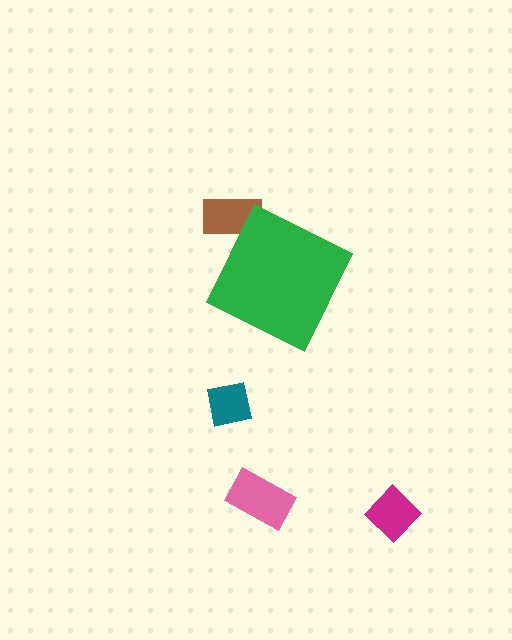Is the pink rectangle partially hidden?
No, the pink rectangle is fully visible.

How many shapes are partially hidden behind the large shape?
1 shape is partially hidden.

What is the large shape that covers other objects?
A green diamond.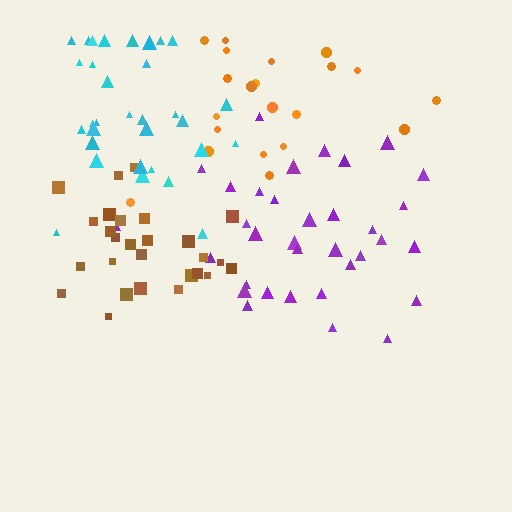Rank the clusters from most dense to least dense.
brown, purple, cyan, orange.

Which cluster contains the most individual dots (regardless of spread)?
Purple (34).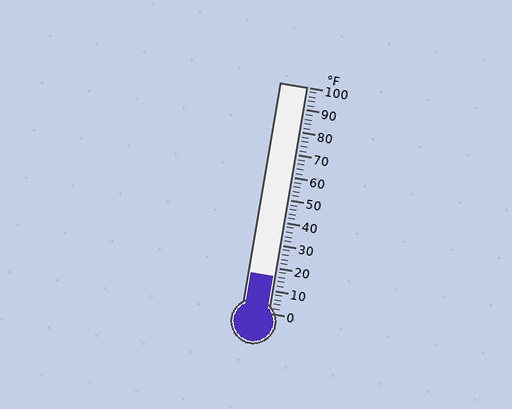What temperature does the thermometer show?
The thermometer shows approximately 16°F.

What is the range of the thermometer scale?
The thermometer scale ranges from 0°F to 100°F.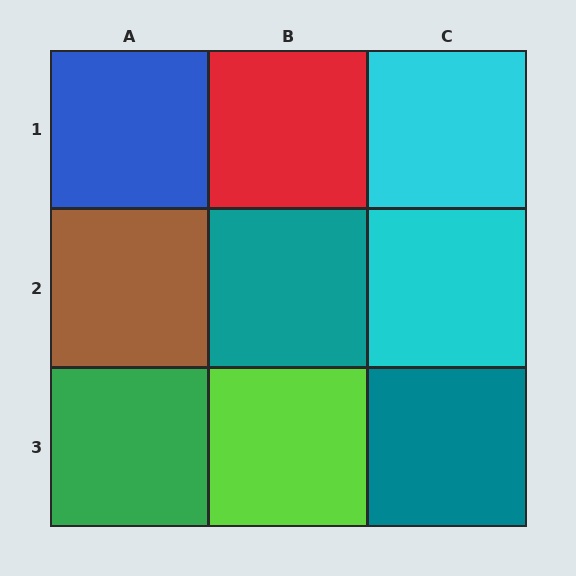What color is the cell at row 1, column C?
Cyan.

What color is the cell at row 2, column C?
Cyan.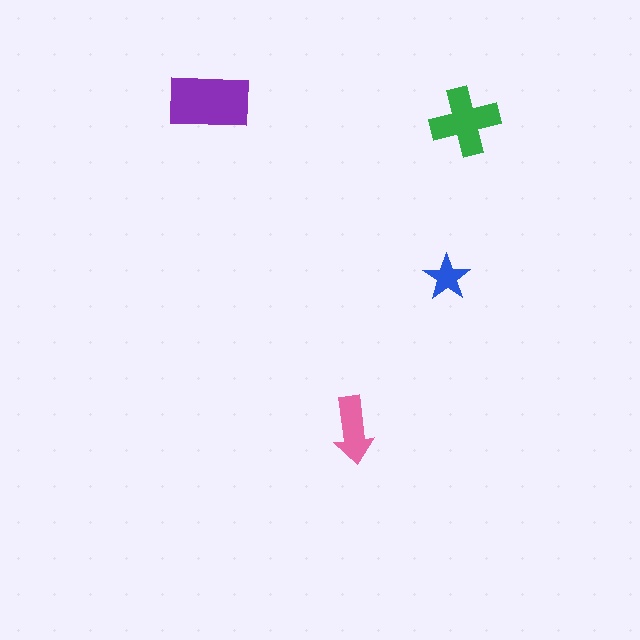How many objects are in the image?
There are 4 objects in the image.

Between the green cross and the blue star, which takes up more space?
The green cross.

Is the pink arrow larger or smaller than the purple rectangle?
Smaller.